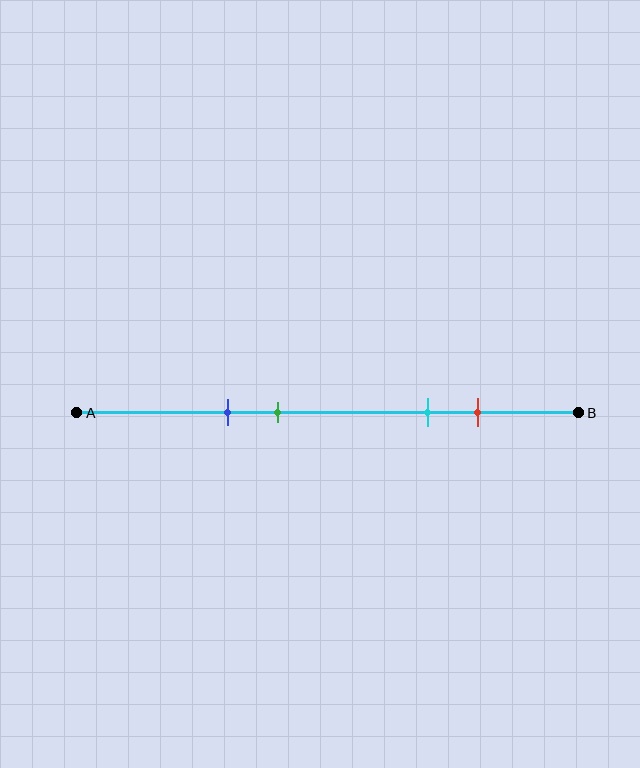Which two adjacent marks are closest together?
The blue and green marks are the closest adjacent pair.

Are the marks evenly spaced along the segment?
No, the marks are not evenly spaced.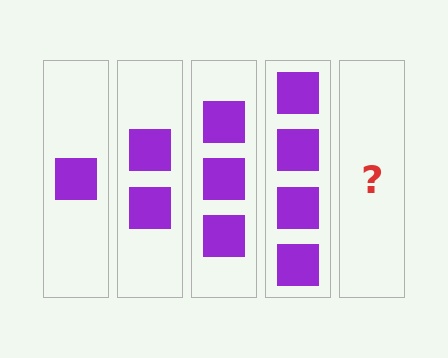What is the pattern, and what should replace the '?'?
The pattern is that each step adds one more square. The '?' should be 5 squares.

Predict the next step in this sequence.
The next step is 5 squares.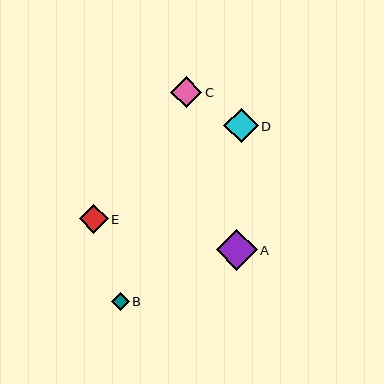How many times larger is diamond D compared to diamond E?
Diamond D is approximately 1.2 times the size of diamond E.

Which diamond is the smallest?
Diamond B is the smallest with a size of approximately 18 pixels.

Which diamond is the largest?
Diamond A is the largest with a size of approximately 41 pixels.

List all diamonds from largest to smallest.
From largest to smallest: A, D, C, E, B.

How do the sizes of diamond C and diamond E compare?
Diamond C and diamond E are approximately the same size.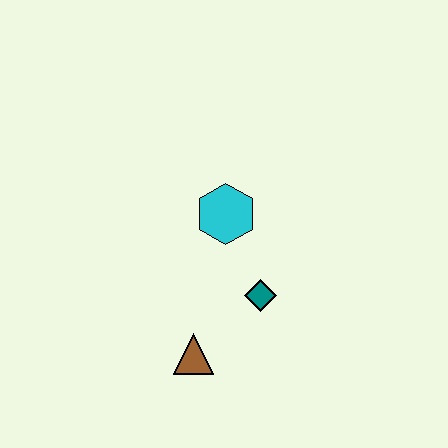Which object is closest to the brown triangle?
The teal diamond is closest to the brown triangle.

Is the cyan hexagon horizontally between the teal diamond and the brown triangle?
Yes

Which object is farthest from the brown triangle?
The cyan hexagon is farthest from the brown triangle.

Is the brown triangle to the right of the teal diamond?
No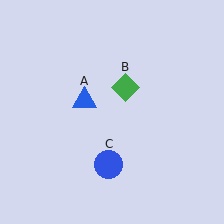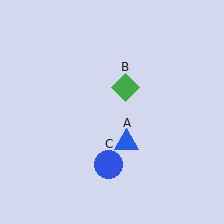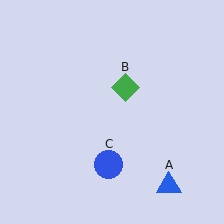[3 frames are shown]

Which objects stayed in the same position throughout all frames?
Green diamond (object B) and blue circle (object C) remained stationary.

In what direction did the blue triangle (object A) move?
The blue triangle (object A) moved down and to the right.